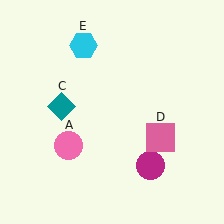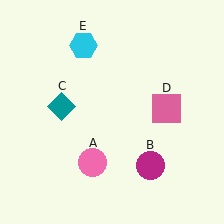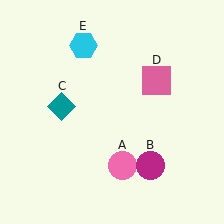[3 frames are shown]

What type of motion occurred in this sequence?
The pink circle (object A), pink square (object D) rotated counterclockwise around the center of the scene.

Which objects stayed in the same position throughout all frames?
Magenta circle (object B) and teal diamond (object C) and cyan hexagon (object E) remained stationary.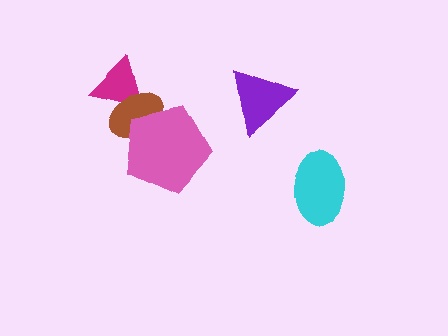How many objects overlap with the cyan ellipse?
0 objects overlap with the cyan ellipse.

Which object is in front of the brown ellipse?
The pink pentagon is in front of the brown ellipse.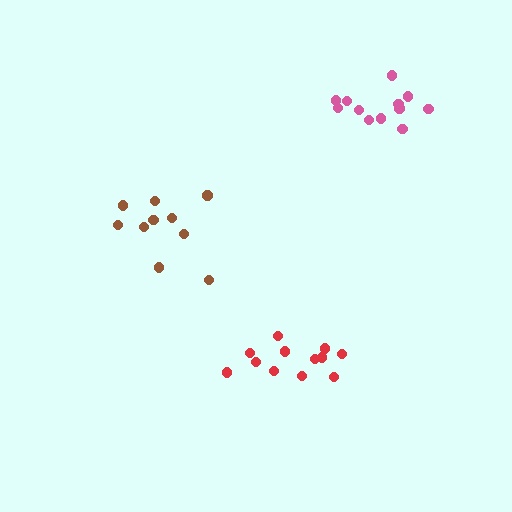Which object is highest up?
The pink cluster is topmost.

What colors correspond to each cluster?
The clusters are colored: pink, red, brown.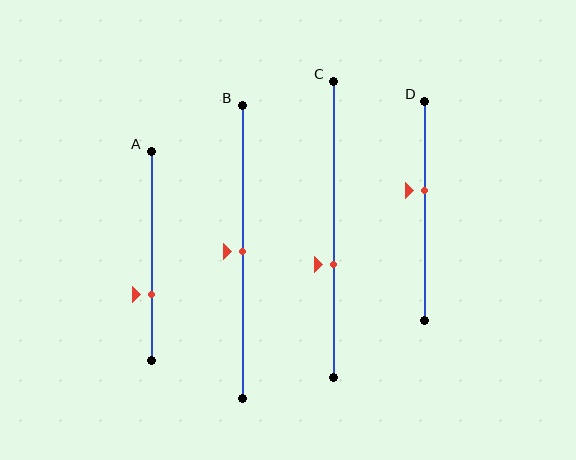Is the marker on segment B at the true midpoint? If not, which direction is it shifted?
Yes, the marker on segment B is at the true midpoint.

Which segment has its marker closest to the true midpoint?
Segment B has its marker closest to the true midpoint.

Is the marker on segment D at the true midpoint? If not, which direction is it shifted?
No, the marker on segment D is shifted upward by about 9% of the segment length.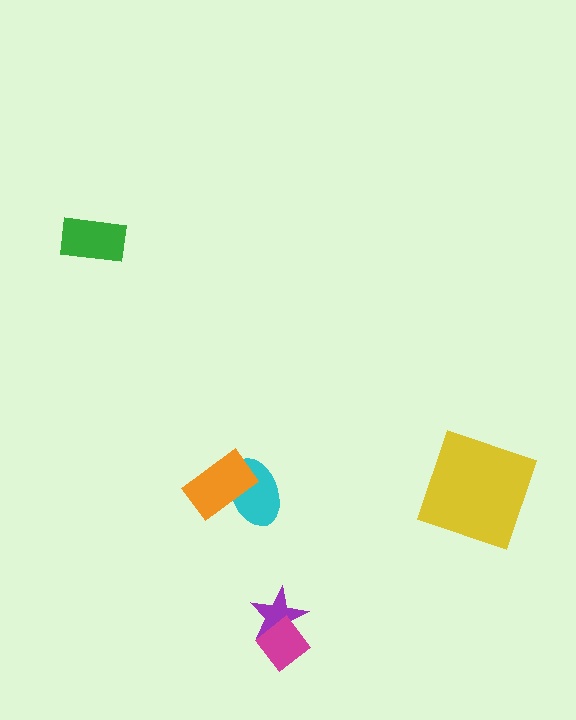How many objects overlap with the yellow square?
0 objects overlap with the yellow square.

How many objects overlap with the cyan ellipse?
1 object overlaps with the cyan ellipse.